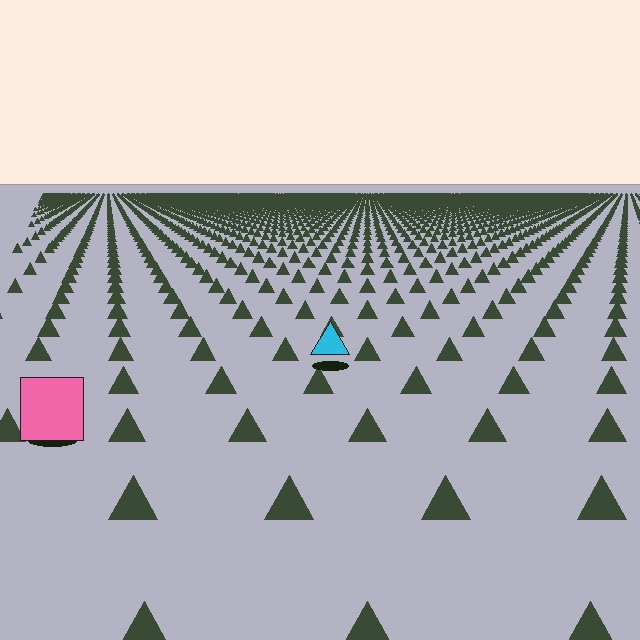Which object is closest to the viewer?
The pink square is closest. The texture marks near it are larger and more spread out.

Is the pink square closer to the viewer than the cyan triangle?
Yes. The pink square is closer — you can tell from the texture gradient: the ground texture is coarser near it.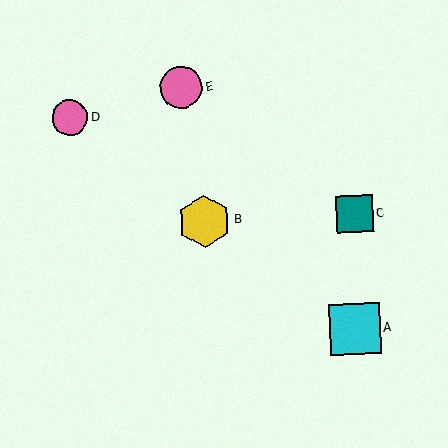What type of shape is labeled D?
Shape D is a pink circle.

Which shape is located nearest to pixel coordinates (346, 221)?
The teal square (labeled C) at (355, 214) is nearest to that location.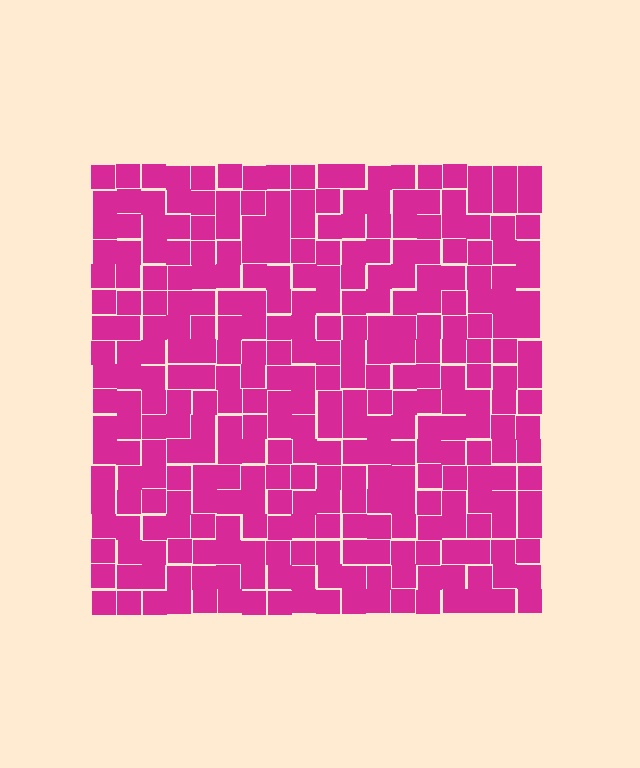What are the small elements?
The small elements are squares.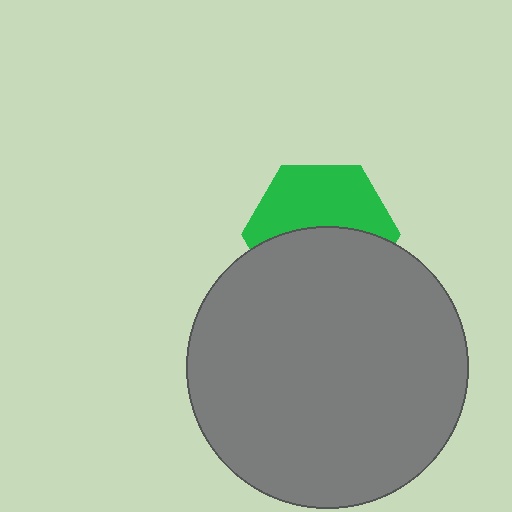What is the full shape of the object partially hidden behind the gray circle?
The partially hidden object is a green hexagon.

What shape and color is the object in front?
The object in front is a gray circle.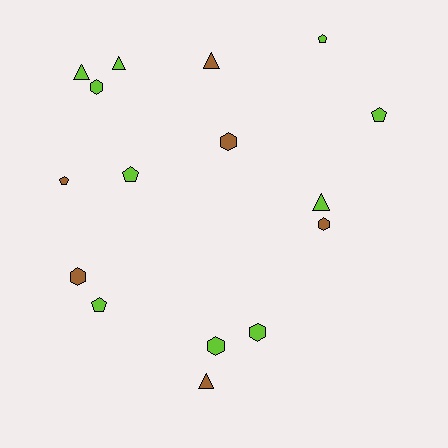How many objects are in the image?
There are 16 objects.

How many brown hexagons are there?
There are 3 brown hexagons.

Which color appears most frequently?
Lime, with 10 objects.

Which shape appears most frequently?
Hexagon, with 6 objects.